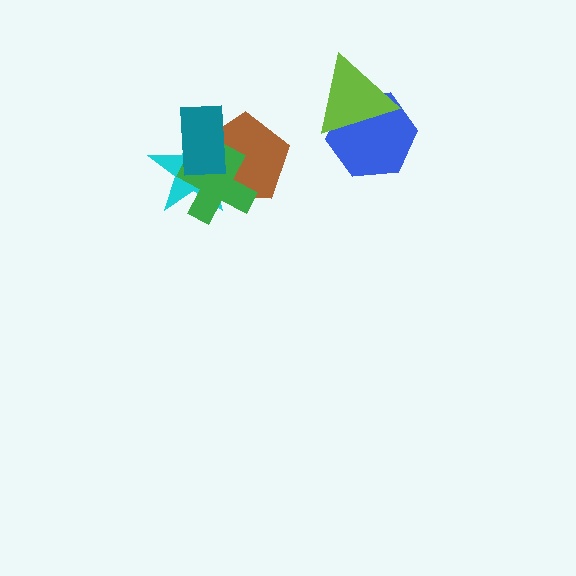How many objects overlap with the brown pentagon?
3 objects overlap with the brown pentagon.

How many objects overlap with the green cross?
3 objects overlap with the green cross.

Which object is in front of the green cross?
The teal rectangle is in front of the green cross.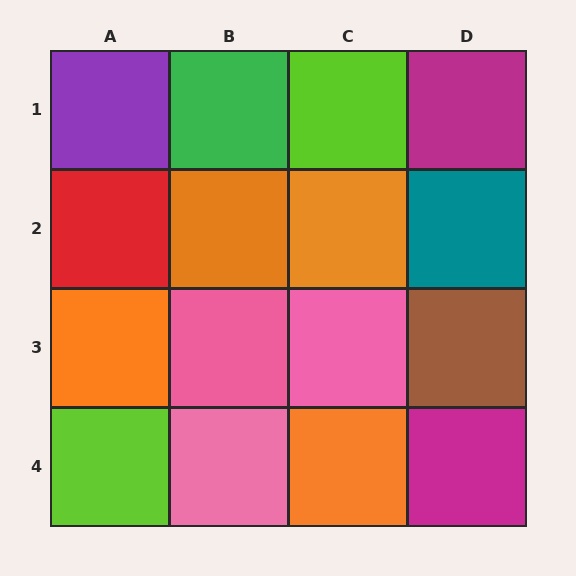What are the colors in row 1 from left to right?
Purple, green, lime, magenta.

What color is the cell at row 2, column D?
Teal.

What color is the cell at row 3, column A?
Orange.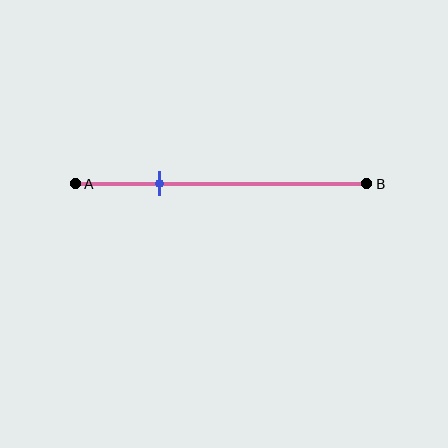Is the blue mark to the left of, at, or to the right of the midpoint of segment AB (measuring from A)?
The blue mark is to the left of the midpoint of segment AB.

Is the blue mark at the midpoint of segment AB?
No, the mark is at about 30% from A, not at the 50% midpoint.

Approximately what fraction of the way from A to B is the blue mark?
The blue mark is approximately 30% of the way from A to B.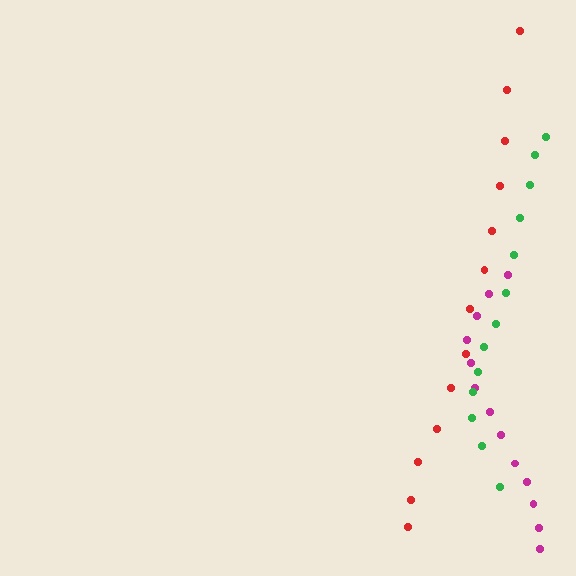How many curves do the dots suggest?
There are 3 distinct paths.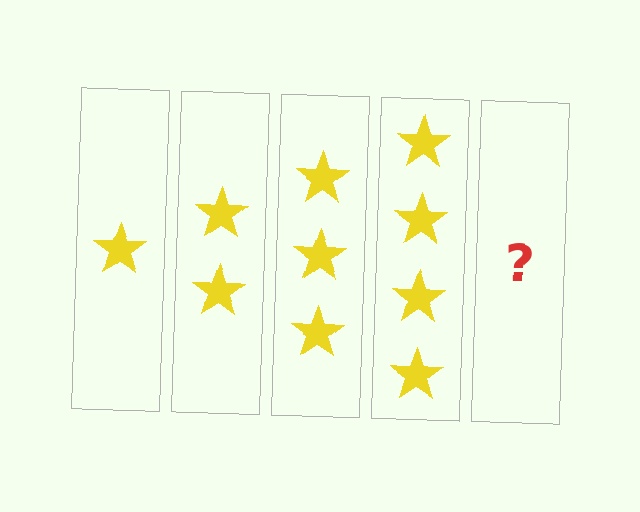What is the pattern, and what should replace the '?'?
The pattern is that each step adds one more star. The '?' should be 5 stars.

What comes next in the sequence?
The next element should be 5 stars.